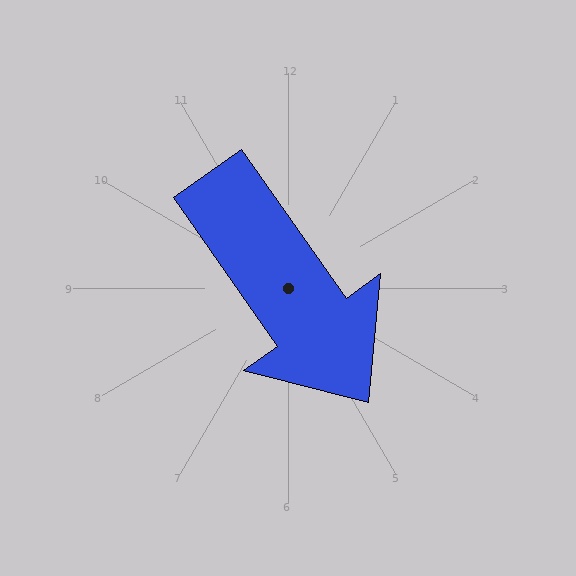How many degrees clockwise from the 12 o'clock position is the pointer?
Approximately 145 degrees.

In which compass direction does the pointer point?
Southeast.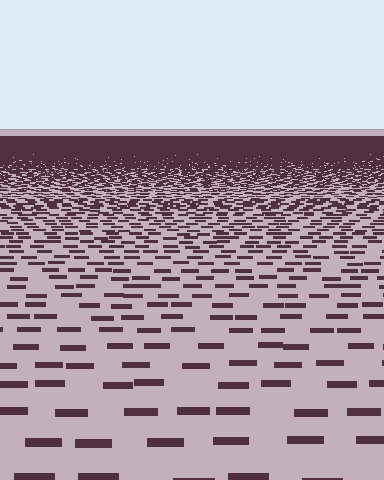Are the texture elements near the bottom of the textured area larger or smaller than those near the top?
Larger. Near the bottom, elements are closer to the viewer and appear at a bigger on-screen size.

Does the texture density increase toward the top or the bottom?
Density increases toward the top.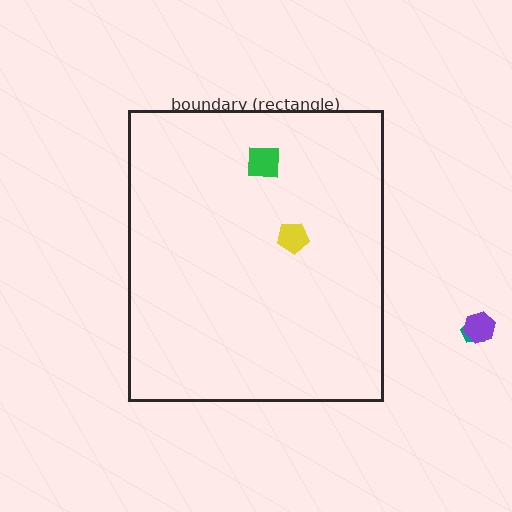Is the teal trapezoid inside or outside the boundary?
Outside.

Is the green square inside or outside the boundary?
Inside.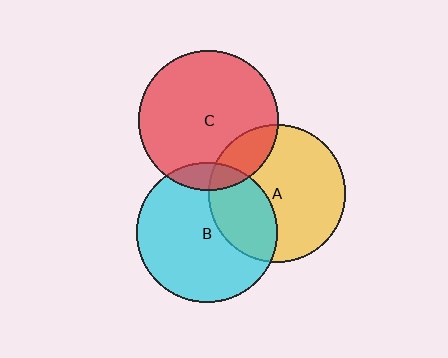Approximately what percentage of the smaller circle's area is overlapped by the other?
Approximately 15%.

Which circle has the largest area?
Circle B (cyan).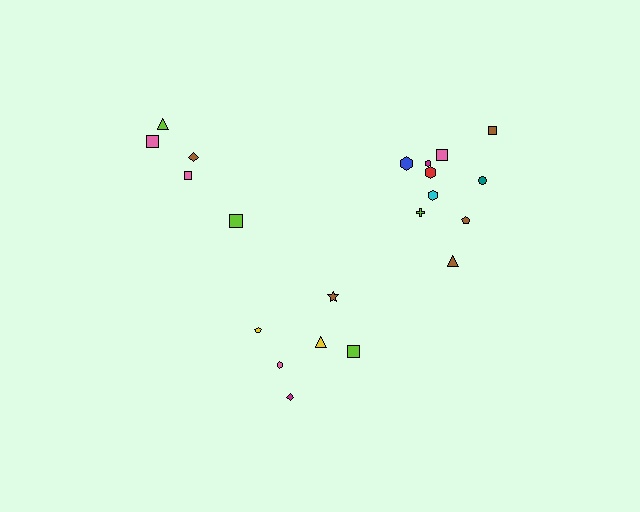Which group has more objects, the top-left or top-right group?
The top-right group.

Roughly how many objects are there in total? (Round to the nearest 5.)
Roughly 20 objects in total.